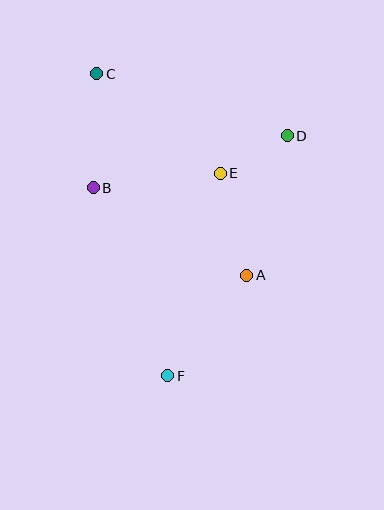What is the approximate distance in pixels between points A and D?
The distance between A and D is approximately 145 pixels.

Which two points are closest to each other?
Points D and E are closest to each other.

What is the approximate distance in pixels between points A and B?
The distance between A and B is approximately 177 pixels.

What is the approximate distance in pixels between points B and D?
The distance between B and D is approximately 201 pixels.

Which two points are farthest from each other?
Points C and F are farthest from each other.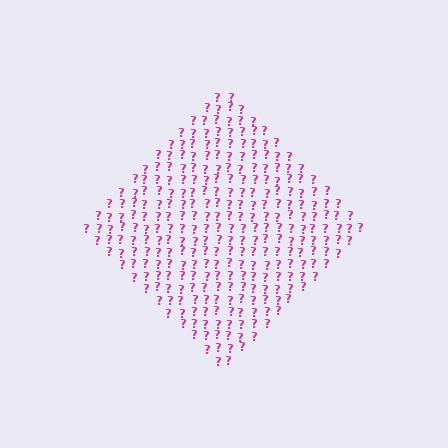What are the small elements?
The small elements are question marks.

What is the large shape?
The large shape is a diamond.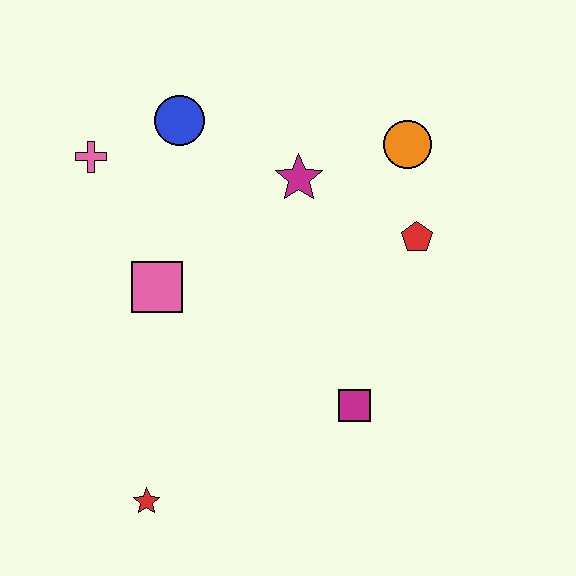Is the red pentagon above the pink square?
Yes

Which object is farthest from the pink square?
The orange circle is farthest from the pink square.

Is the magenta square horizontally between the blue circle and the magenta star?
No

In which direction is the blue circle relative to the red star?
The blue circle is above the red star.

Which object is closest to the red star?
The pink square is closest to the red star.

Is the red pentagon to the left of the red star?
No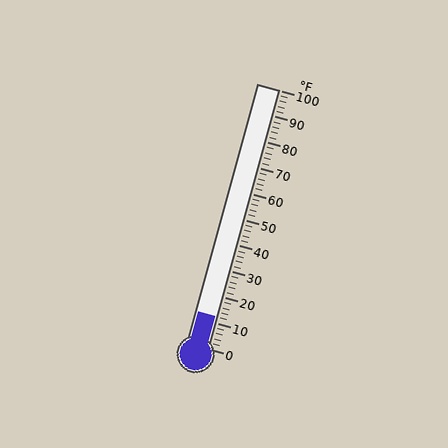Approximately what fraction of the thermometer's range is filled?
The thermometer is filled to approximately 10% of its range.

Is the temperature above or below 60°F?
The temperature is below 60°F.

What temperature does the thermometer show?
The thermometer shows approximately 12°F.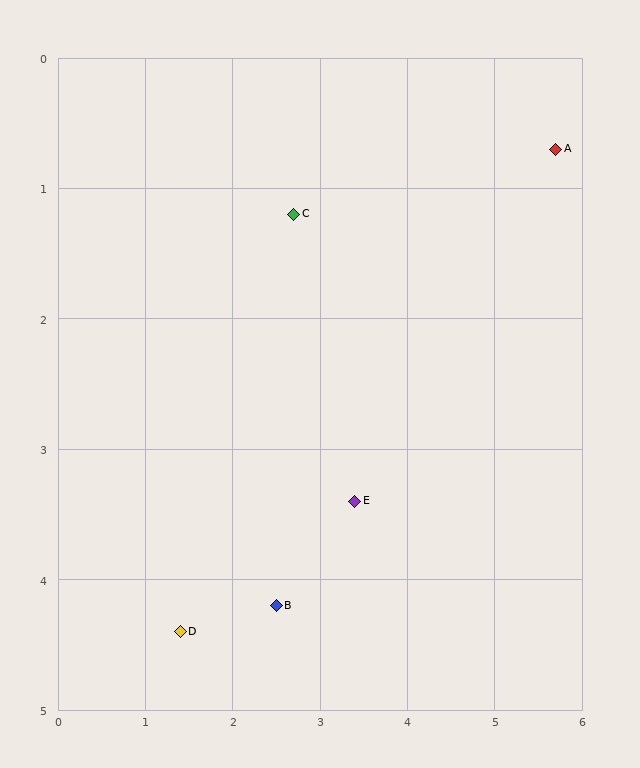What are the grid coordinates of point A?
Point A is at approximately (5.7, 0.7).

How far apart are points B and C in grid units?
Points B and C are about 3.0 grid units apart.